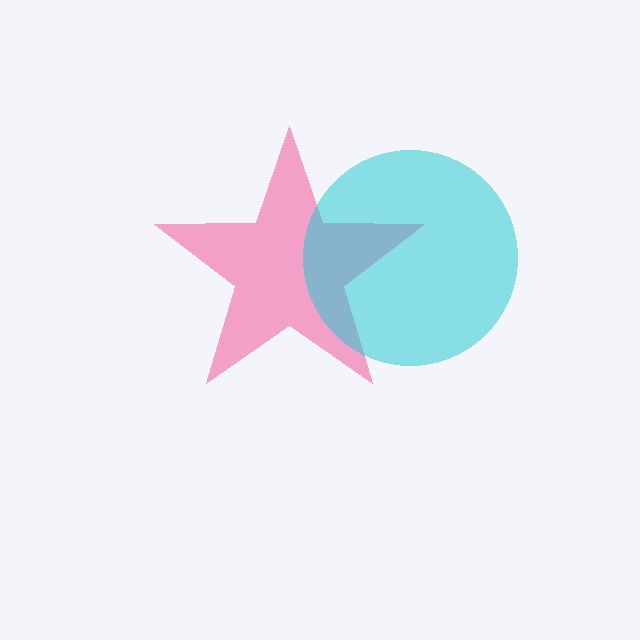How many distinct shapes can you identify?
There are 2 distinct shapes: a pink star, a cyan circle.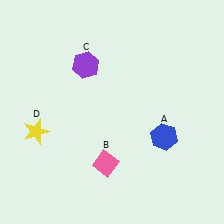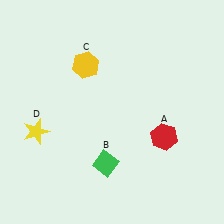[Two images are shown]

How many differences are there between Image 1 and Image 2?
There are 3 differences between the two images.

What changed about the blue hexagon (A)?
In Image 1, A is blue. In Image 2, it changed to red.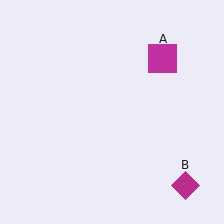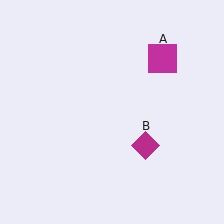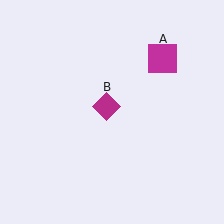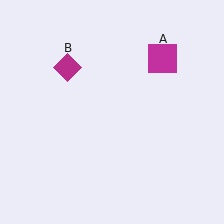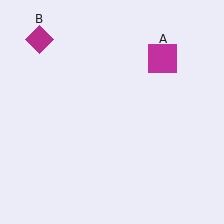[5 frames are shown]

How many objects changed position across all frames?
1 object changed position: magenta diamond (object B).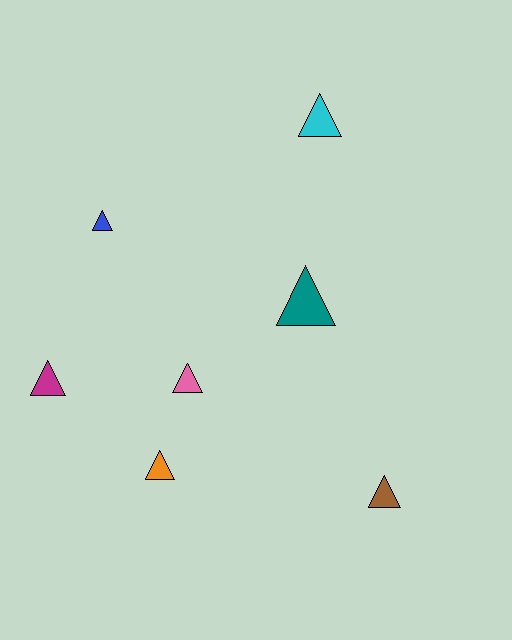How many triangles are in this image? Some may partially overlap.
There are 7 triangles.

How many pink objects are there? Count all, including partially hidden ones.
There is 1 pink object.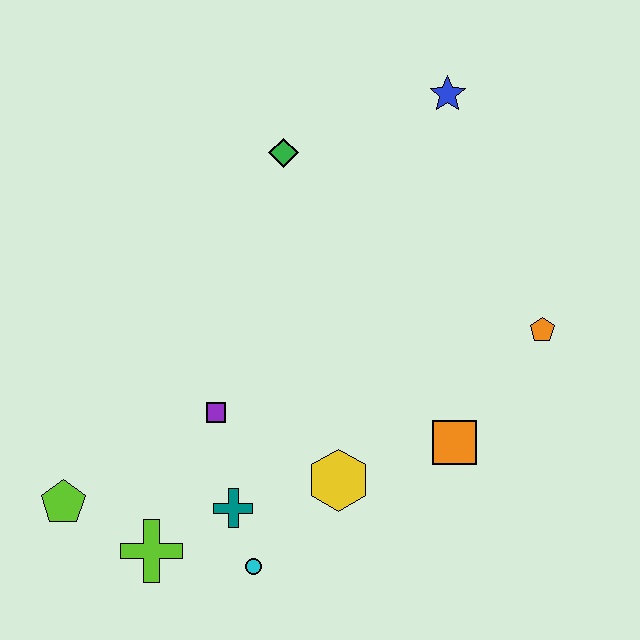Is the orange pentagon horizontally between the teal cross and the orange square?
No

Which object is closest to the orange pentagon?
The orange square is closest to the orange pentagon.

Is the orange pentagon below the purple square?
No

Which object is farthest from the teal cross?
The blue star is farthest from the teal cross.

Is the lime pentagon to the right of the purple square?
No